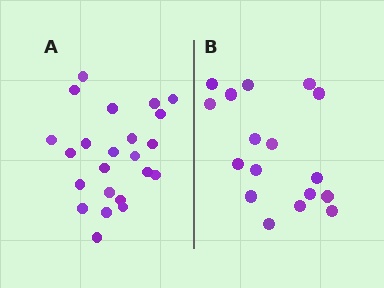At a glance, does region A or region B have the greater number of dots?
Region A (the left region) has more dots.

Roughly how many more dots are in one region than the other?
Region A has about 6 more dots than region B.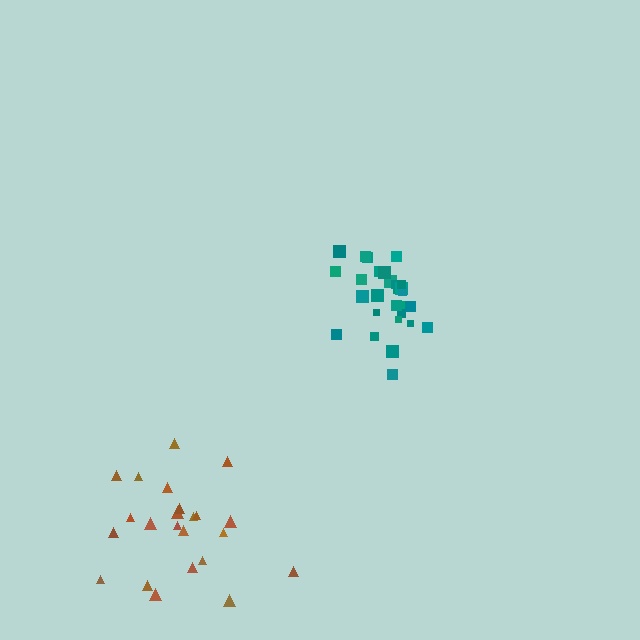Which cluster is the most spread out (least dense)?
Brown.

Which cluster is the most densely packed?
Teal.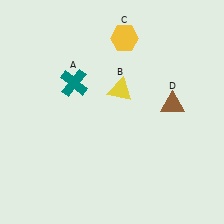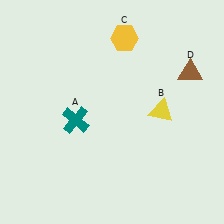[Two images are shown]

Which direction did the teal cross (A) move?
The teal cross (A) moved down.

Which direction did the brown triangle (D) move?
The brown triangle (D) moved up.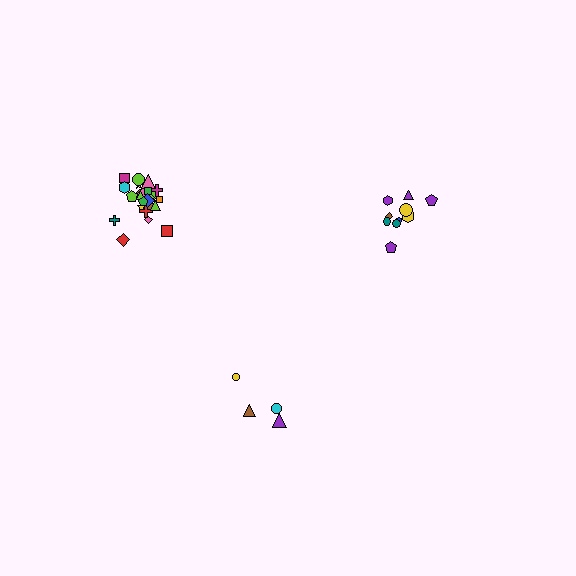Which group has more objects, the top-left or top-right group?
The top-left group.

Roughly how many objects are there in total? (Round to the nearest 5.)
Roughly 40 objects in total.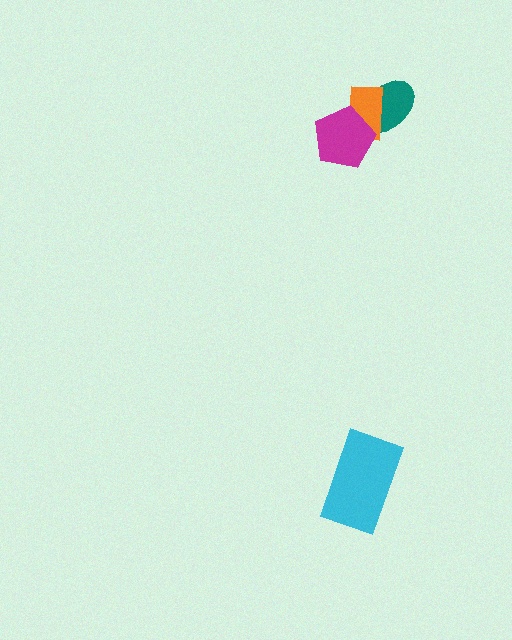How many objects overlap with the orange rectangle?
2 objects overlap with the orange rectangle.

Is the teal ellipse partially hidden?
Yes, it is partially covered by another shape.